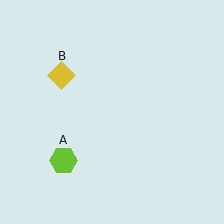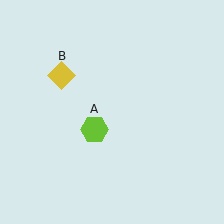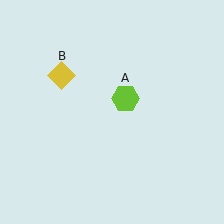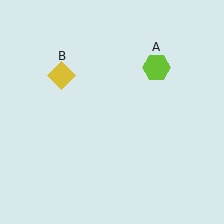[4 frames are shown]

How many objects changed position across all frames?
1 object changed position: lime hexagon (object A).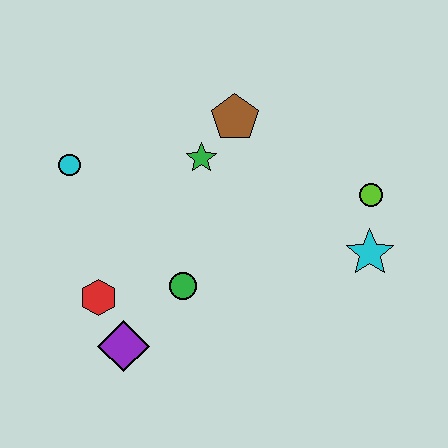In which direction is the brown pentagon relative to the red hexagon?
The brown pentagon is above the red hexagon.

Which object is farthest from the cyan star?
The cyan circle is farthest from the cyan star.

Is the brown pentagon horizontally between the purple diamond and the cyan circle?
No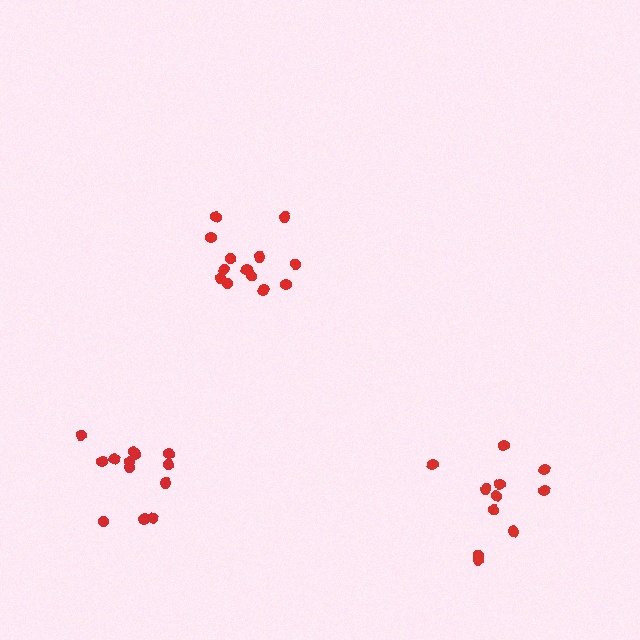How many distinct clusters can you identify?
There are 3 distinct clusters.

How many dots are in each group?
Group 1: 13 dots, Group 2: 13 dots, Group 3: 11 dots (37 total).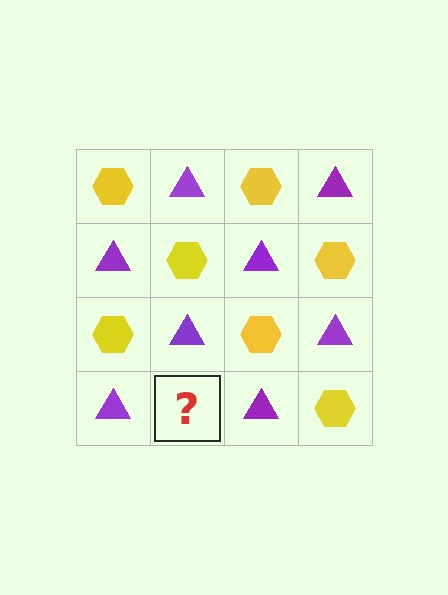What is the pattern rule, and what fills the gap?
The rule is that it alternates yellow hexagon and purple triangle in a checkerboard pattern. The gap should be filled with a yellow hexagon.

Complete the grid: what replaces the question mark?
The question mark should be replaced with a yellow hexagon.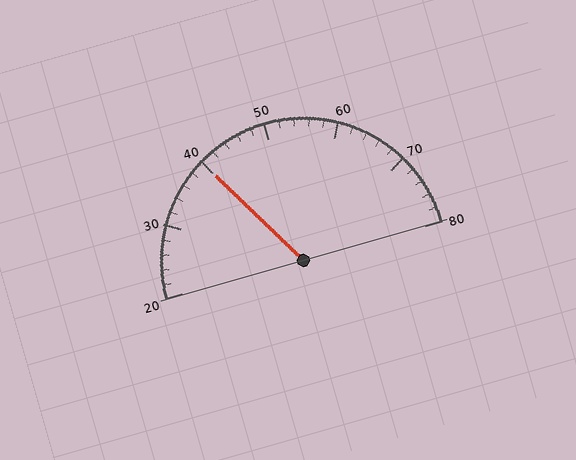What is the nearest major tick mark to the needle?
The nearest major tick mark is 40.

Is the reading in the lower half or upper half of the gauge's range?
The reading is in the lower half of the range (20 to 80).